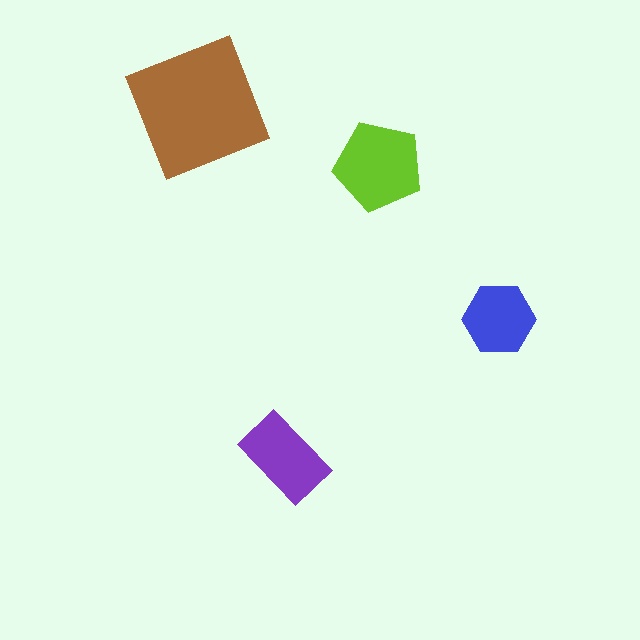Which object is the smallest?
The blue hexagon.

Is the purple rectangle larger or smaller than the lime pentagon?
Smaller.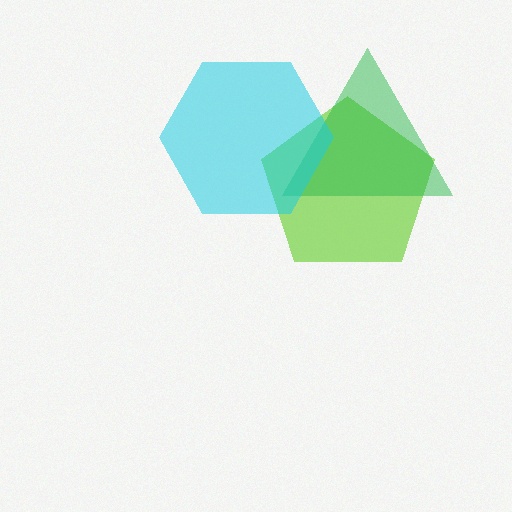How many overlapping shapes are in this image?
There are 3 overlapping shapes in the image.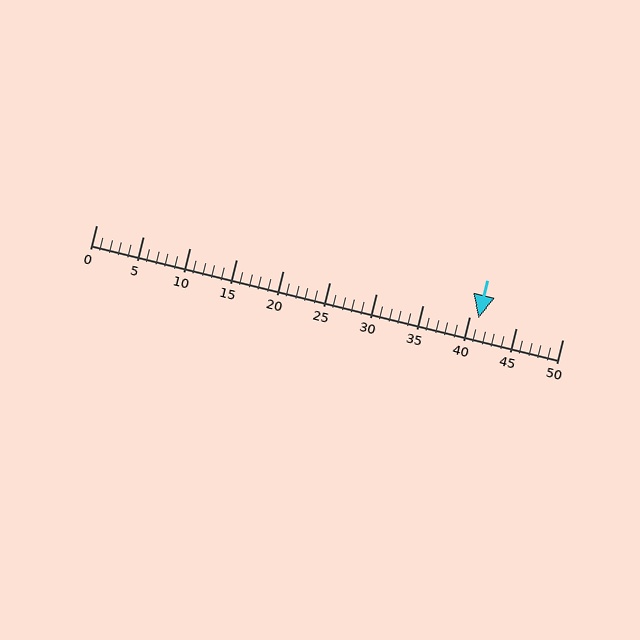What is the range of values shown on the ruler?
The ruler shows values from 0 to 50.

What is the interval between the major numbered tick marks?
The major tick marks are spaced 5 units apart.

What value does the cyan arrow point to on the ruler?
The cyan arrow points to approximately 41.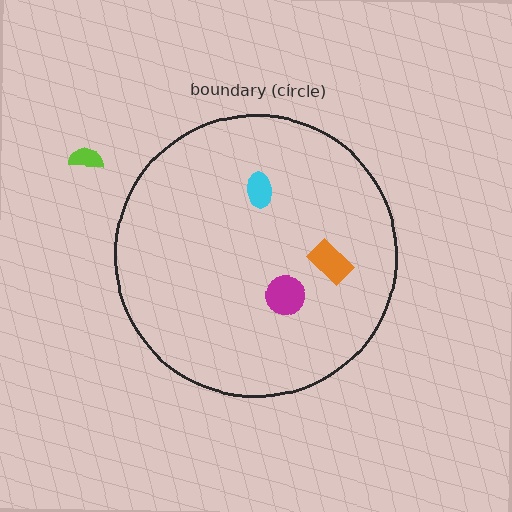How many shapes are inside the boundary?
3 inside, 1 outside.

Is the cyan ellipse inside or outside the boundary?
Inside.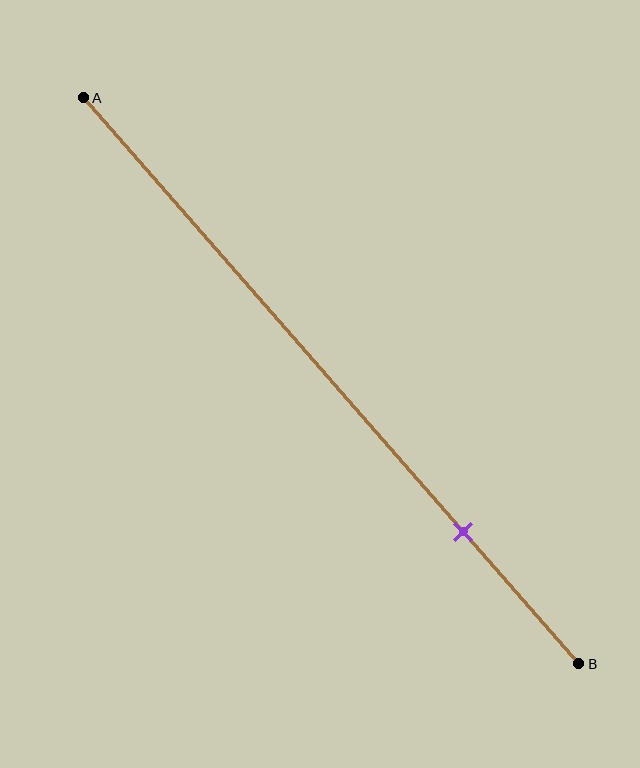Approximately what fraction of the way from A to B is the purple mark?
The purple mark is approximately 75% of the way from A to B.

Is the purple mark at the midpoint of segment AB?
No, the mark is at about 75% from A, not at the 50% midpoint.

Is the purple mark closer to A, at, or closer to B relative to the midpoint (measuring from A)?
The purple mark is closer to point B than the midpoint of segment AB.